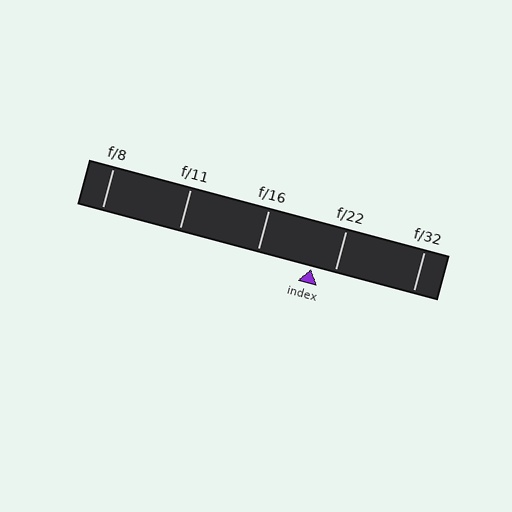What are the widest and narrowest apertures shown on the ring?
The widest aperture shown is f/8 and the narrowest is f/32.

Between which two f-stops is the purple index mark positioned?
The index mark is between f/16 and f/22.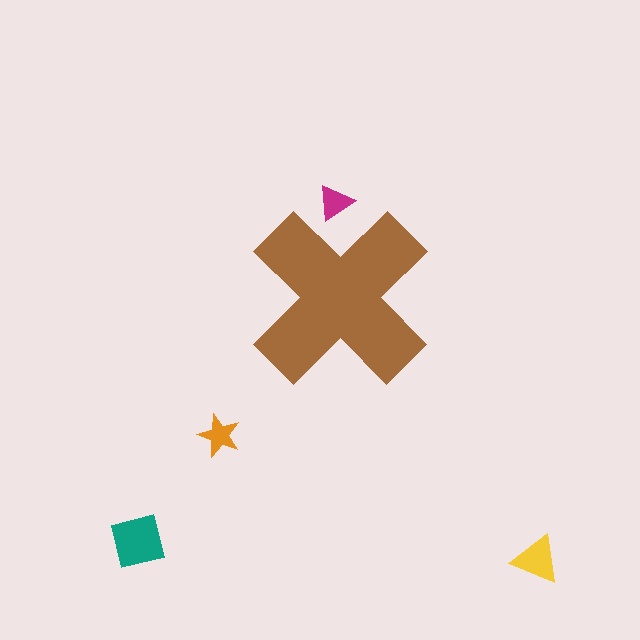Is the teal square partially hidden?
No, the teal square is fully visible.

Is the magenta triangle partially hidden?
Yes, the magenta triangle is partially hidden behind the brown cross.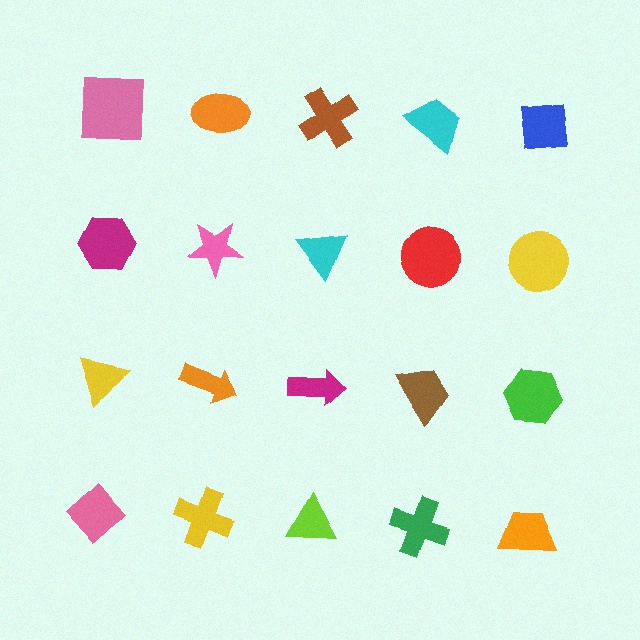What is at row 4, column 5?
An orange trapezoid.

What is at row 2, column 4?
A red circle.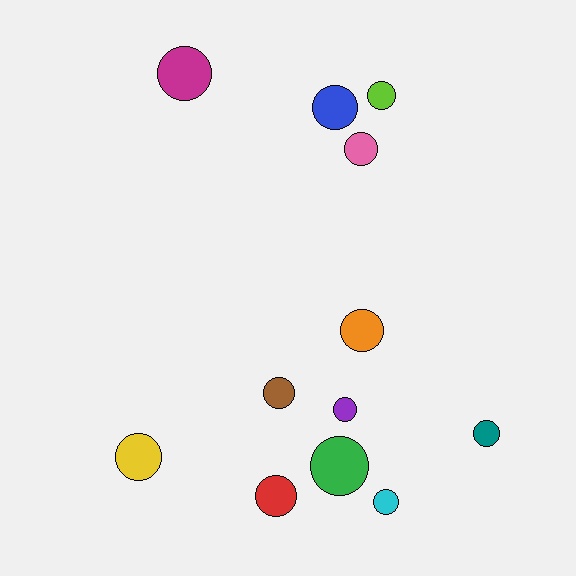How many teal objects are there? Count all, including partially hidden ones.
There is 1 teal object.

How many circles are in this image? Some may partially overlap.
There are 12 circles.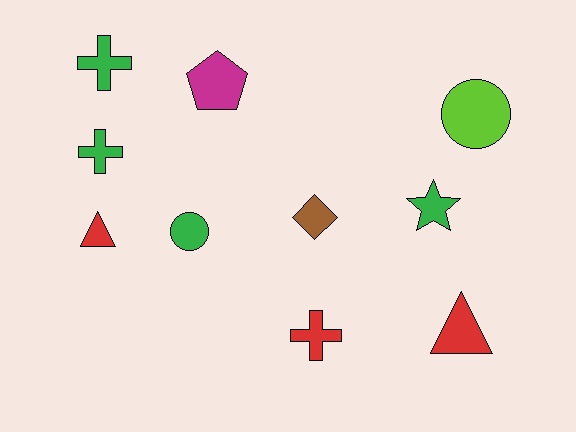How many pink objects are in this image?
There are no pink objects.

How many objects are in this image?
There are 10 objects.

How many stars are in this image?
There is 1 star.